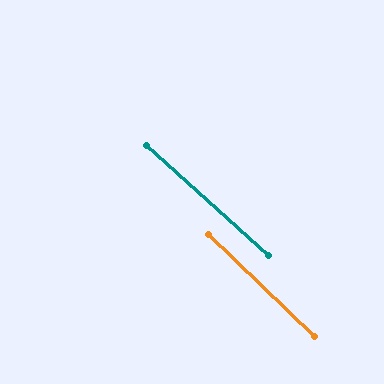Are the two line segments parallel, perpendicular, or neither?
Parallel — their directions differ by only 1.7°.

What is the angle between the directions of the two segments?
Approximately 2 degrees.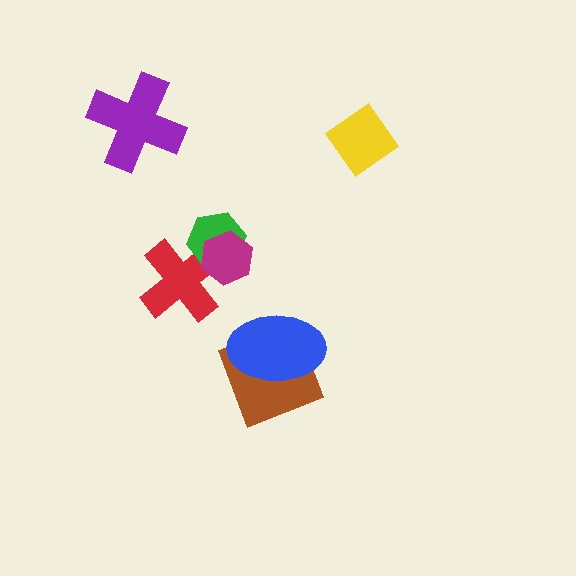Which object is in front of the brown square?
The blue ellipse is in front of the brown square.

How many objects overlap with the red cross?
2 objects overlap with the red cross.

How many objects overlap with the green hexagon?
2 objects overlap with the green hexagon.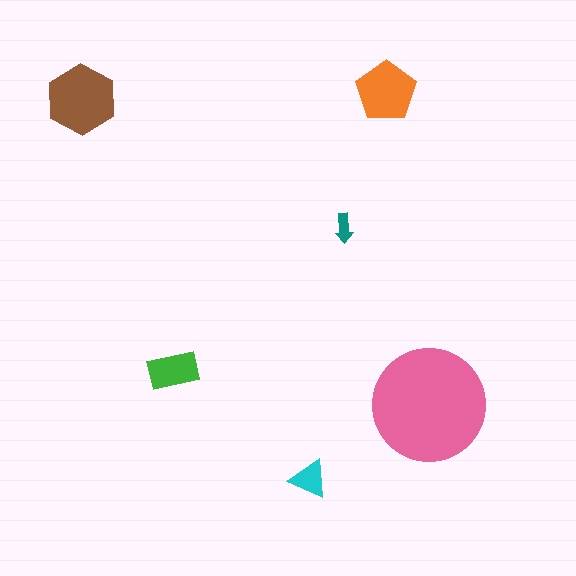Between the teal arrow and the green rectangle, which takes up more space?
The green rectangle.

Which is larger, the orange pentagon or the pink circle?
The pink circle.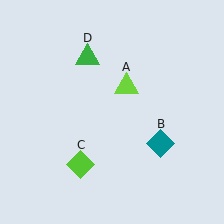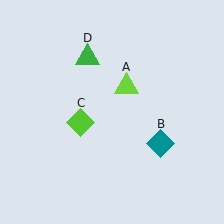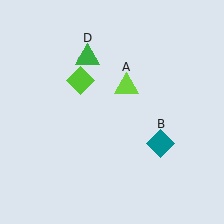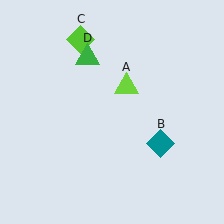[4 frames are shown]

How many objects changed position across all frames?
1 object changed position: lime diamond (object C).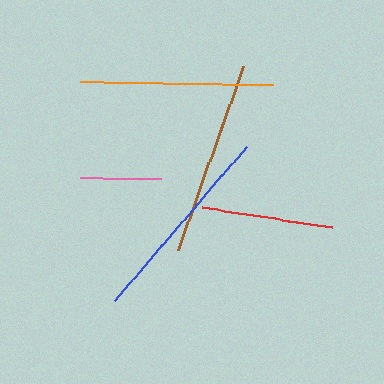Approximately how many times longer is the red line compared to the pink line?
The red line is approximately 1.6 times the length of the pink line.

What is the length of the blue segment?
The blue segment is approximately 202 pixels long.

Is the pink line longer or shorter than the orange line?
The orange line is longer than the pink line.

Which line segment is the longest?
The blue line is the longest at approximately 202 pixels.